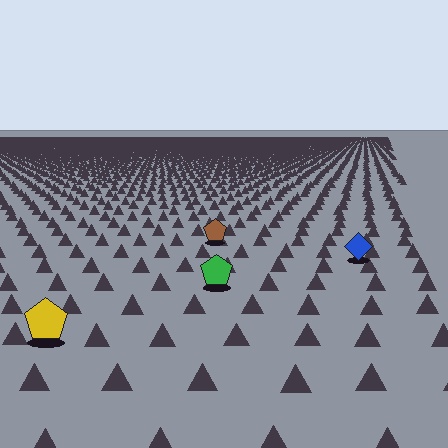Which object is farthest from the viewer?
The brown pentagon is farthest from the viewer. It appears smaller and the ground texture around it is denser.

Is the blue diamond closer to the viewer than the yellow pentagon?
No. The yellow pentagon is closer — you can tell from the texture gradient: the ground texture is coarser near it.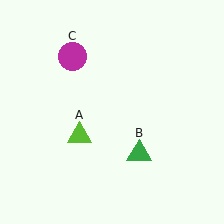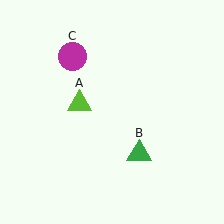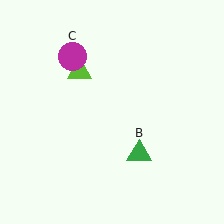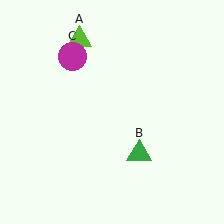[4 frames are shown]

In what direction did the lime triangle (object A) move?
The lime triangle (object A) moved up.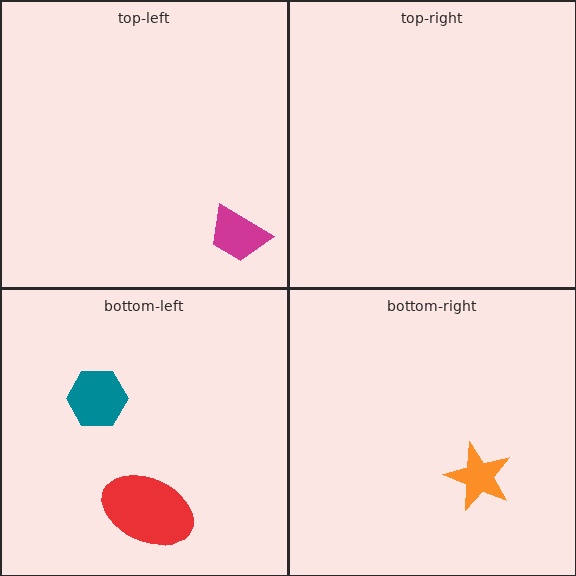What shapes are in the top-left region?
The magenta trapezoid.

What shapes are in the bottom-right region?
The orange star.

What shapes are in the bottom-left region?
The teal hexagon, the red ellipse.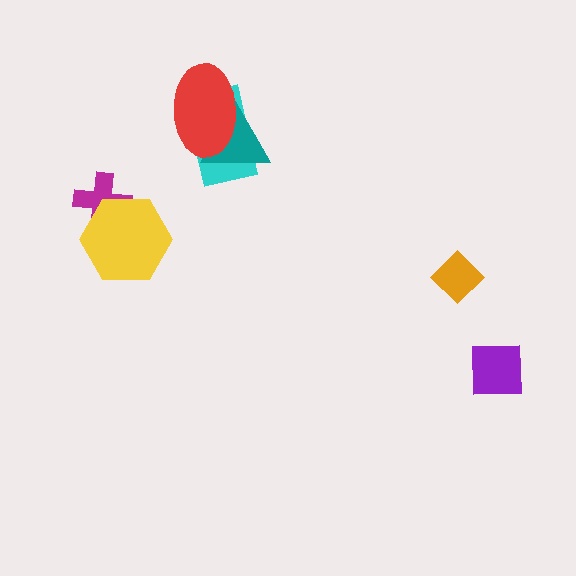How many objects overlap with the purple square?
0 objects overlap with the purple square.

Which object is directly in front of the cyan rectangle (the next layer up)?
The teal triangle is directly in front of the cyan rectangle.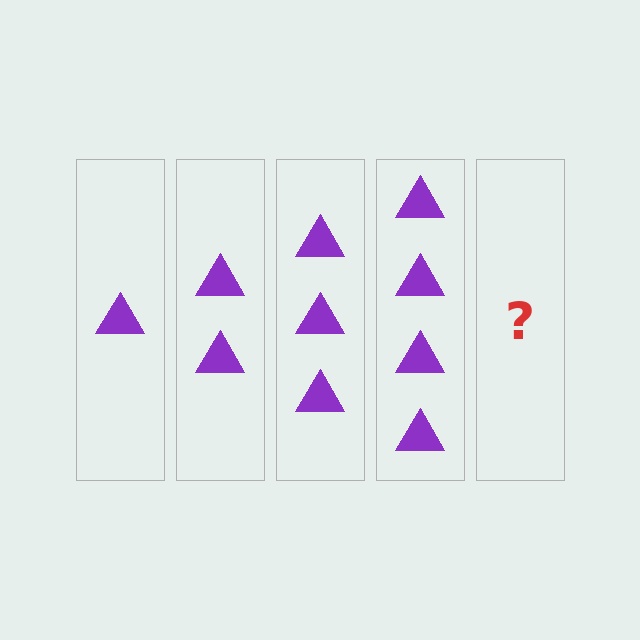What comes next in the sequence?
The next element should be 5 triangles.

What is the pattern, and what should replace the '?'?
The pattern is that each step adds one more triangle. The '?' should be 5 triangles.